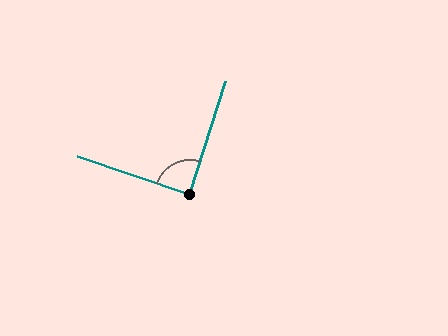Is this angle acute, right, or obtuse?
It is approximately a right angle.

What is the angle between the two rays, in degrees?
Approximately 88 degrees.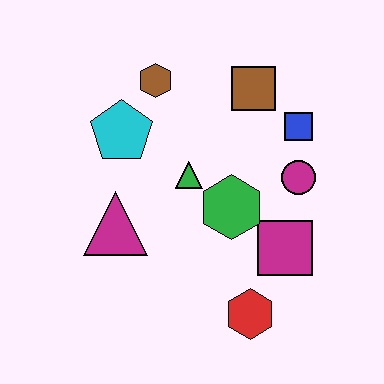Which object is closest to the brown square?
The blue square is closest to the brown square.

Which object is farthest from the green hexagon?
The brown hexagon is farthest from the green hexagon.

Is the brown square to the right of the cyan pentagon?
Yes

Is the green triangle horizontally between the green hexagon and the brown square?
No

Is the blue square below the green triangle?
No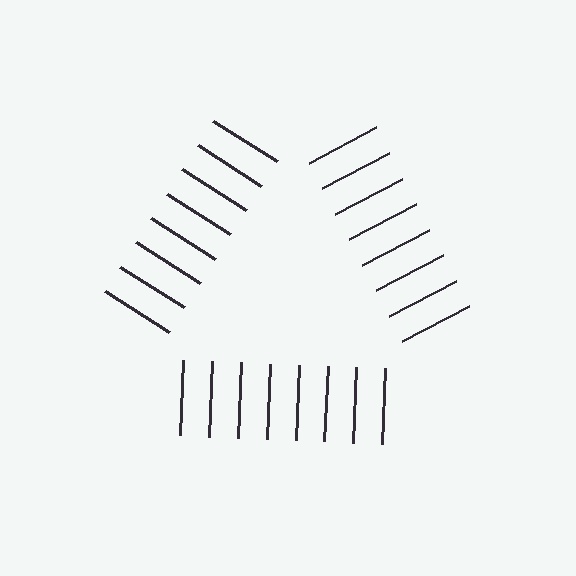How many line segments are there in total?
24 — 8 along each of the 3 edges.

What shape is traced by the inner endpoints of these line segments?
An illusory triangle — the line segments terminate on its edges but no continuous stroke is drawn.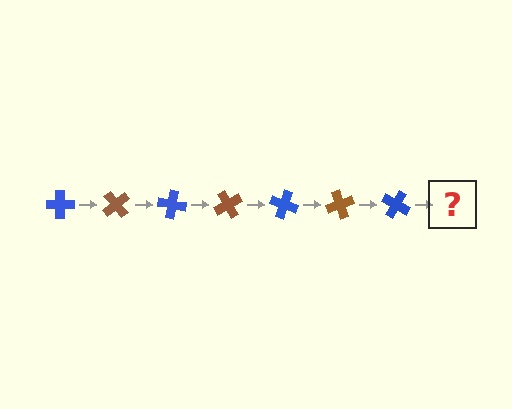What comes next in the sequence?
The next element should be a brown cross, rotated 350 degrees from the start.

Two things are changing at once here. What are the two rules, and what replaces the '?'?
The two rules are that it rotates 50 degrees each step and the color cycles through blue and brown. The '?' should be a brown cross, rotated 350 degrees from the start.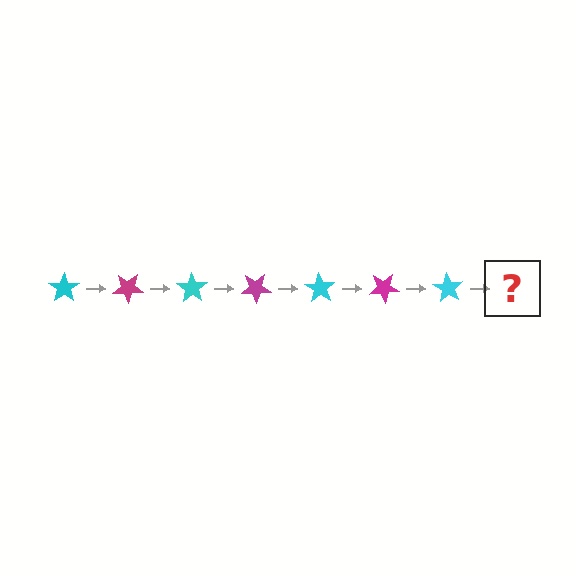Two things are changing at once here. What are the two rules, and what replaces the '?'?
The two rules are that it rotates 35 degrees each step and the color cycles through cyan and magenta. The '?' should be a magenta star, rotated 245 degrees from the start.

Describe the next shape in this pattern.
It should be a magenta star, rotated 245 degrees from the start.